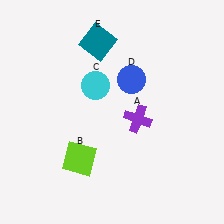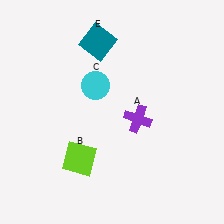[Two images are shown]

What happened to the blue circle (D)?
The blue circle (D) was removed in Image 2. It was in the top-right area of Image 1.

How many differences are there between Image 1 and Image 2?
There is 1 difference between the two images.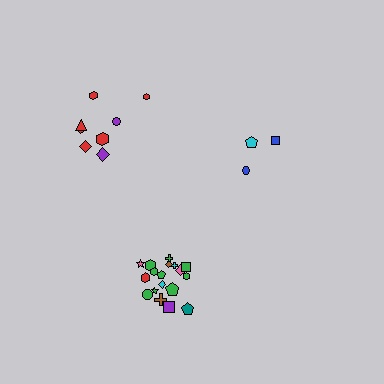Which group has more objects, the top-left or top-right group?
The top-left group.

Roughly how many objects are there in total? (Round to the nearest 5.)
Roughly 30 objects in total.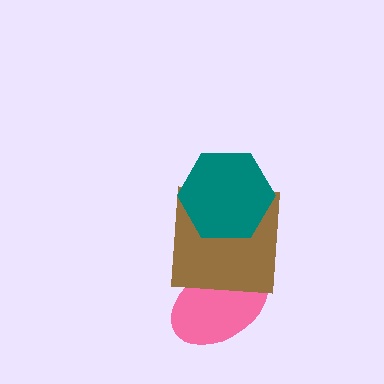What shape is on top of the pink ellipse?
The brown square is on top of the pink ellipse.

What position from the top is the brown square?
The brown square is 2nd from the top.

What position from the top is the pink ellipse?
The pink ellipse is 3rd from the top.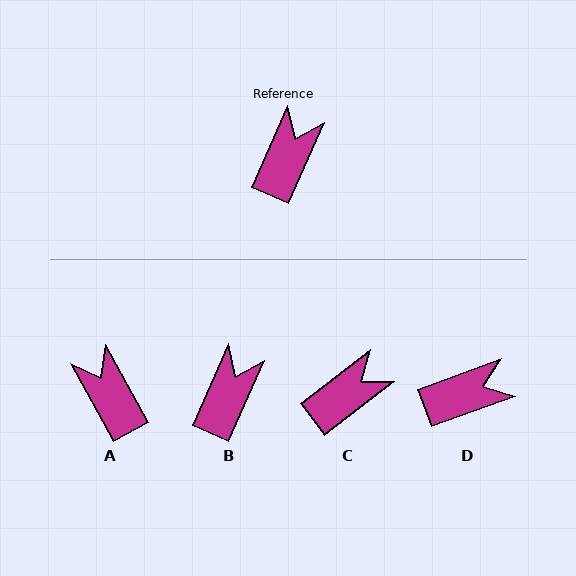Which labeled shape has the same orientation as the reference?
B.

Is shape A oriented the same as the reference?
No, it is off by about 53 degrees.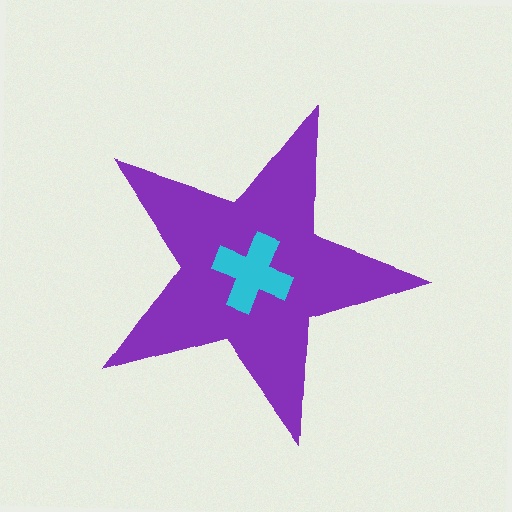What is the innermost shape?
The cyan cross.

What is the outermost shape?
The purple star.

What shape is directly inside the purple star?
The cyan cross.